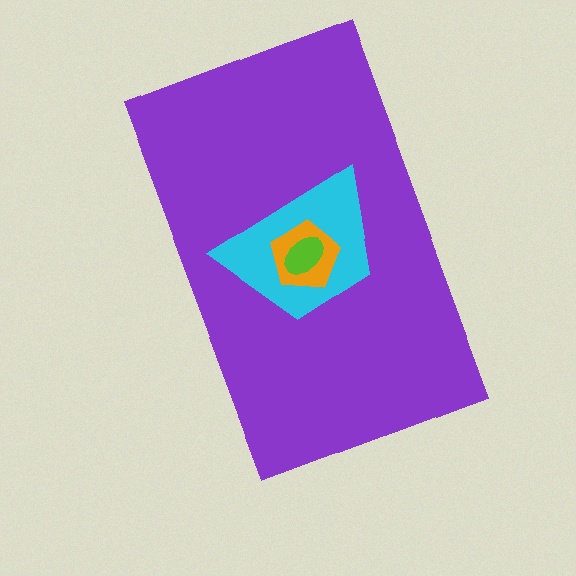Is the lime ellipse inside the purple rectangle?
Yes.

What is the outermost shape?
The purple rectangle.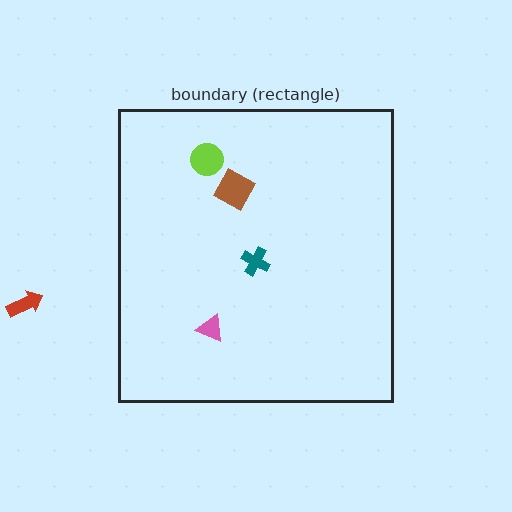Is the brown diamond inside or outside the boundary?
Inside.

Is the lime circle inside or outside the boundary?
Inside.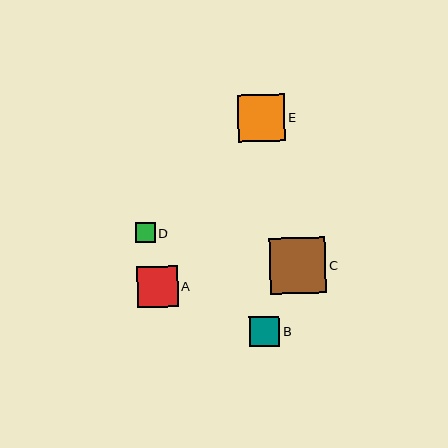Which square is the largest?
Square C is the largest with a size of approximately 56 pixels.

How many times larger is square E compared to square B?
Square E is approximately 1.5 times the size of square B.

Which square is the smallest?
Square D is the smallest with a size of approximately 20 pixels.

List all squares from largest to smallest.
From largest to smallest: C, E, A, B, D.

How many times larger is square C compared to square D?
Square C is approximately 2.8 times the size of square D.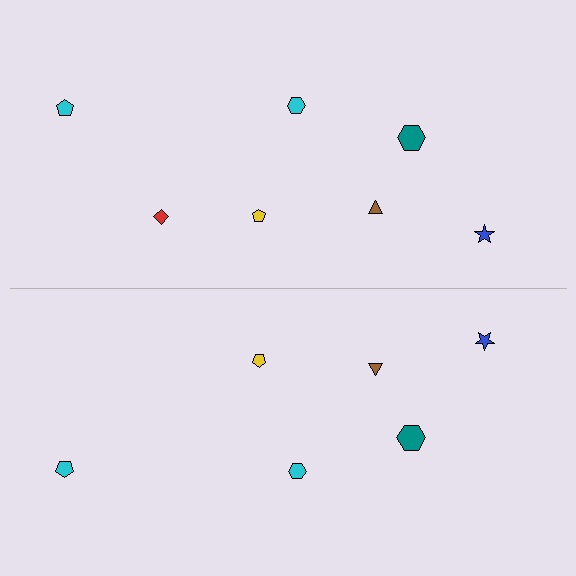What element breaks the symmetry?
A red diamond is missing from the bottom side.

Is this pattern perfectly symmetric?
No, the pattern is not perfectly symmetric. A red diamond is missing from the bottom side.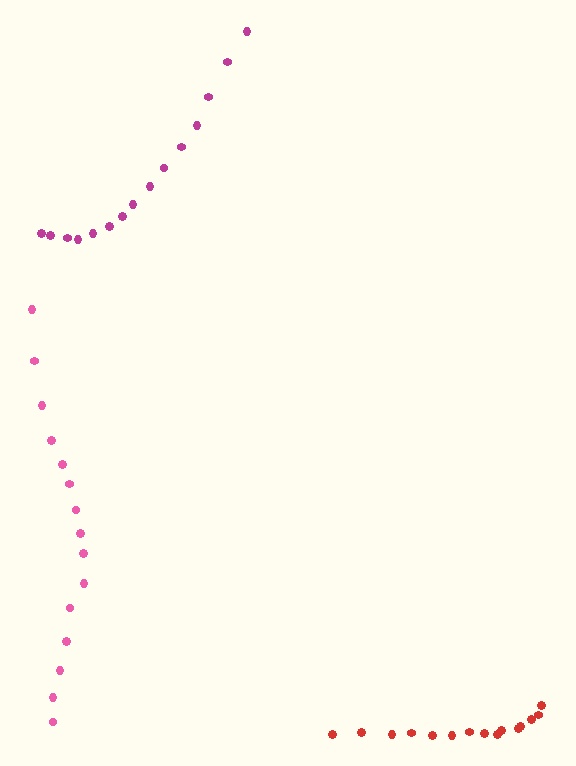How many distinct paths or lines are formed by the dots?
There are 3 distinct paths.